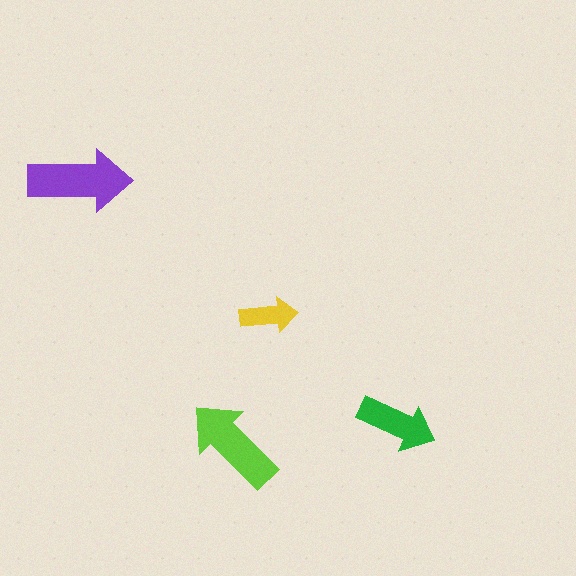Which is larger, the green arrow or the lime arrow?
The lime one.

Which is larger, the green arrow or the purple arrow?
The purple one.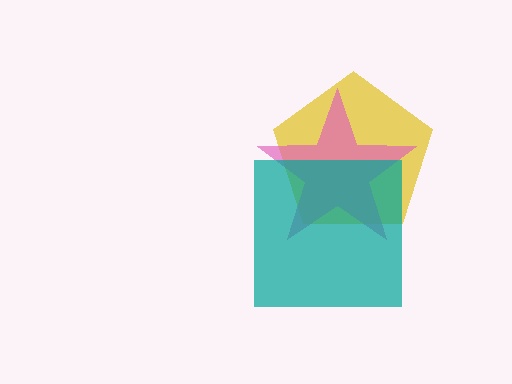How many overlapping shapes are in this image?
There are 3 overlapping shapes in the image.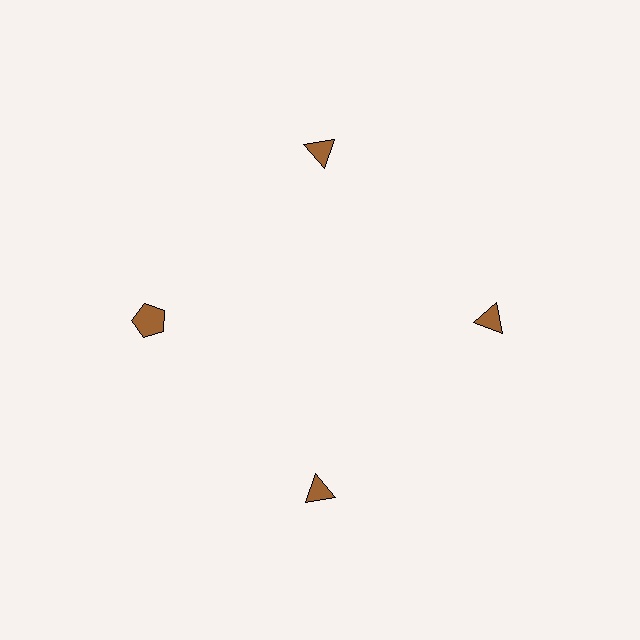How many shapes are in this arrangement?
There are 4 shapes arranged in a ring pattern.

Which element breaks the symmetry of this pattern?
The brown pentagon at roughly the 9 o'clock position breaks the symmetry. All other shapes are brown triangles.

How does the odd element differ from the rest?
It has a different shape: pentagon instead of triangle.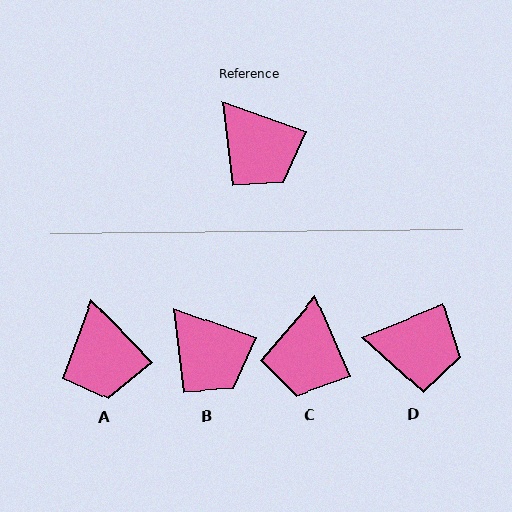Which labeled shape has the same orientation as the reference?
B.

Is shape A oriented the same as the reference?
No, it is off by about 27 degrees.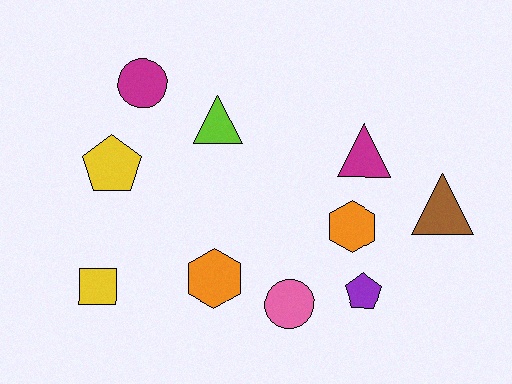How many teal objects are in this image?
There are no teal objects.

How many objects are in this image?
There are 10 objects.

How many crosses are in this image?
There are no crosses.